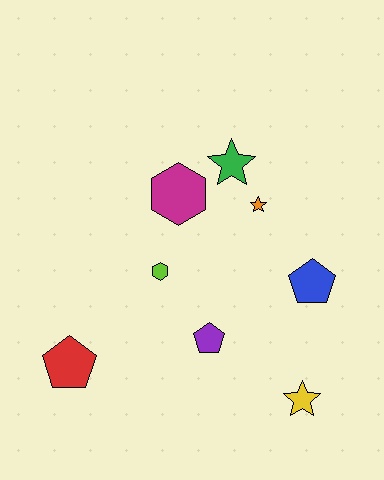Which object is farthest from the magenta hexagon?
The yellow star is farthest from the magenta hexagon.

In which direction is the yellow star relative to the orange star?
The yellow star is below the orange star.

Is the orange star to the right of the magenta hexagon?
Yes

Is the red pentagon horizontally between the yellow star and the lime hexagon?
No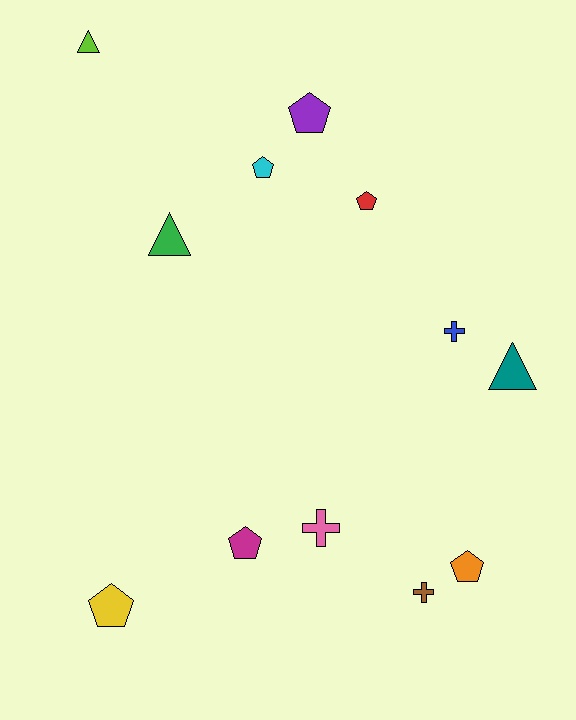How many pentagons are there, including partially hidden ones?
There are 6 pentagons.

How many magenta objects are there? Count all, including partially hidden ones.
There is 1 magenta object.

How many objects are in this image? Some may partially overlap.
There are 12 objects.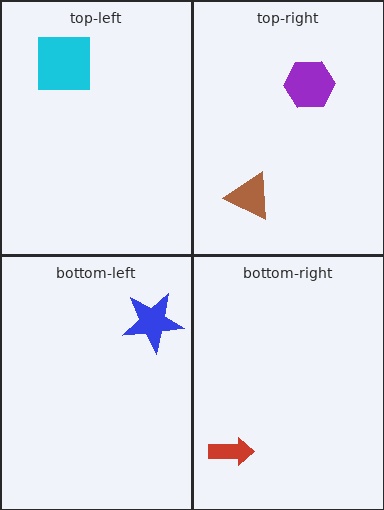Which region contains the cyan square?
The top-left region.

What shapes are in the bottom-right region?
The red arrow.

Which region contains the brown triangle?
The top-right region.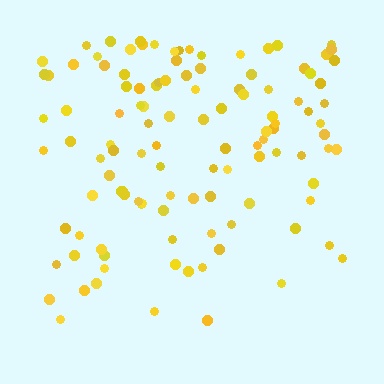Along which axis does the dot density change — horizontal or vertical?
Vertical.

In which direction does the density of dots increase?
From bottom to top, with the top side densest.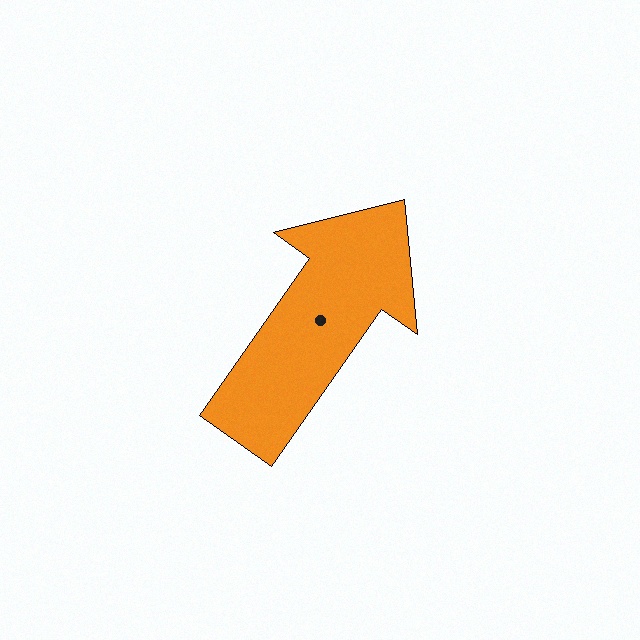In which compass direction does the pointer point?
Northeast.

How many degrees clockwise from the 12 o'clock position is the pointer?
Approximately 35 degrees.